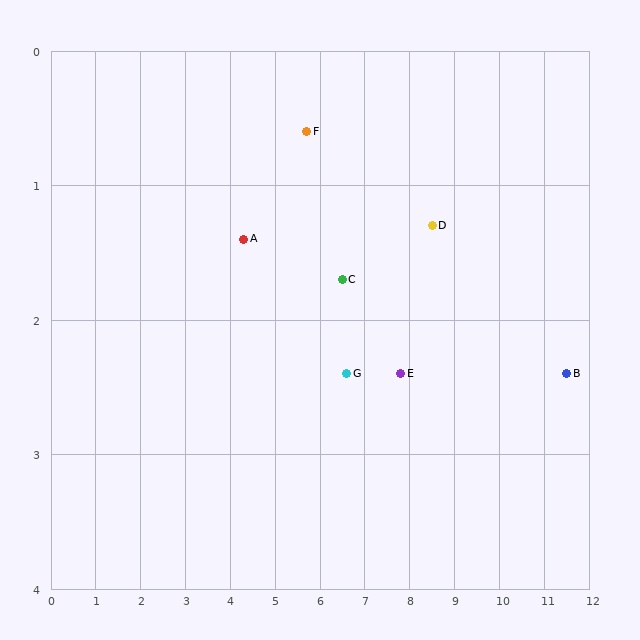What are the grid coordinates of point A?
Point A is at approximately (4.3, 1.4).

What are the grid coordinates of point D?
Point D is at approximately (8.5, 1.3).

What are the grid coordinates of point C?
Point C is at approximately (6.5, 1.7).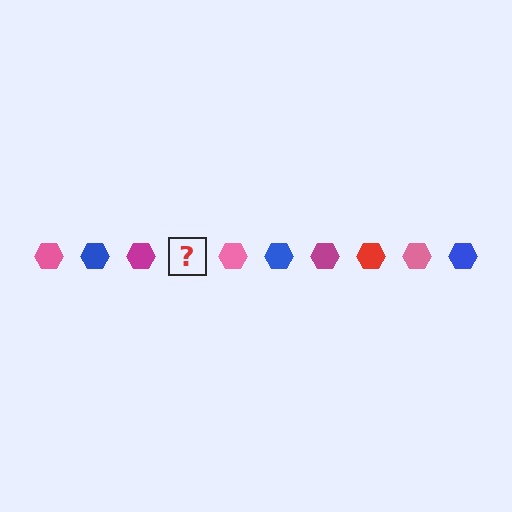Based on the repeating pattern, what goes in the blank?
The blank should be a red hexagon.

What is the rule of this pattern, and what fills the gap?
The rule is that the pattern cycles through pink, blue, magenta, red hexagons. The gap should be filled with a red hexagon.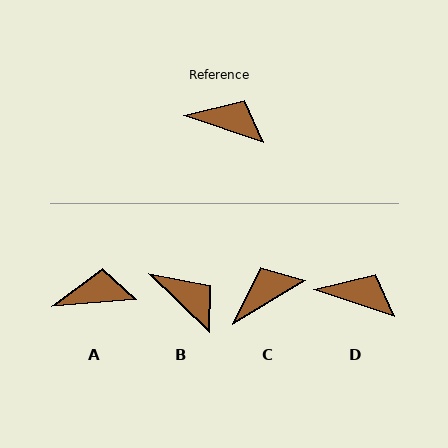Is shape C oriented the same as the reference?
No, it is off by about 51 degrees.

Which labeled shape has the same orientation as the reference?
D.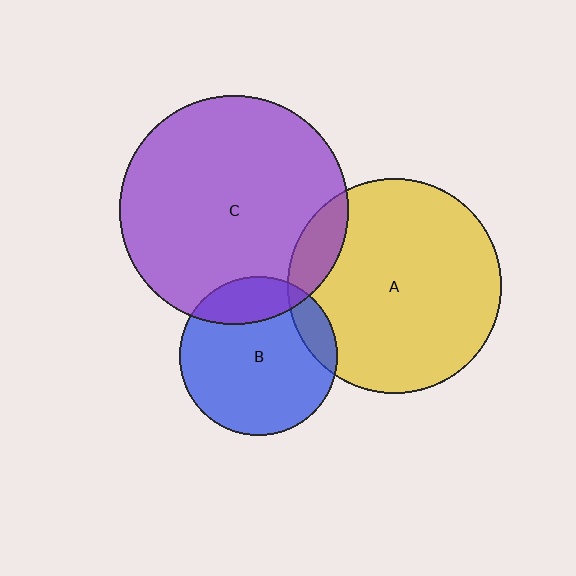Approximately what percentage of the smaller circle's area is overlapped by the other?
Approximately 10%.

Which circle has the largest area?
Circle C (purple).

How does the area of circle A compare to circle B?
Approximately 1.8 times.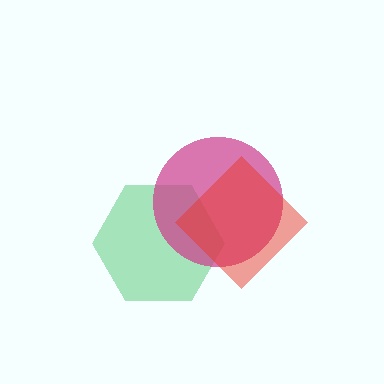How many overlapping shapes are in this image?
There are 3 overlapping shapes in the image.